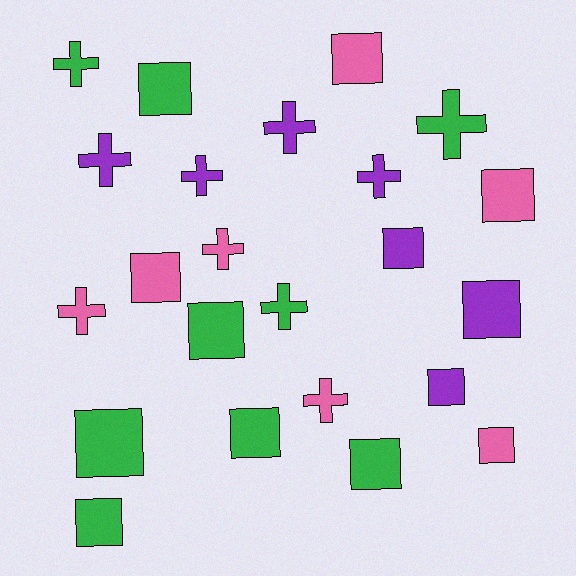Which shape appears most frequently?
Square, with 13 objects.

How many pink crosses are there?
There are 3 pink crosses.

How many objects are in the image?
There are 23 objects.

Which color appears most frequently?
Green, with 9 objects.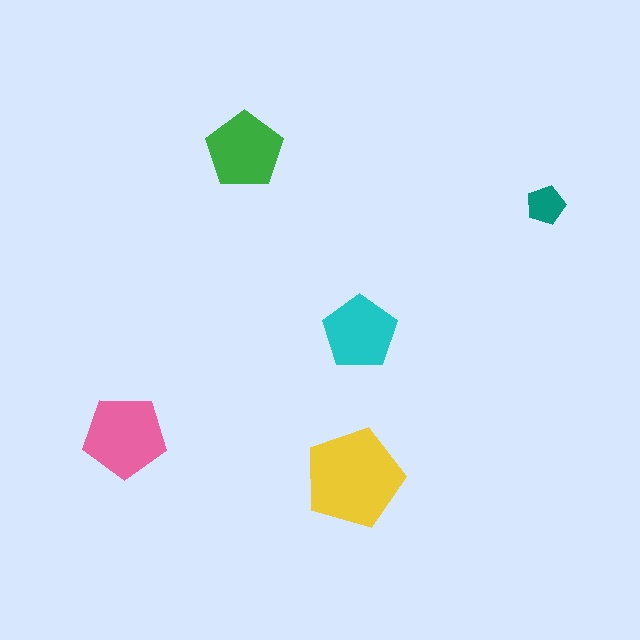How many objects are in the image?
There are 5 objects in the image.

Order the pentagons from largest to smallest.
the yellow one, the pink one, the green one, the cyan one, the teal one.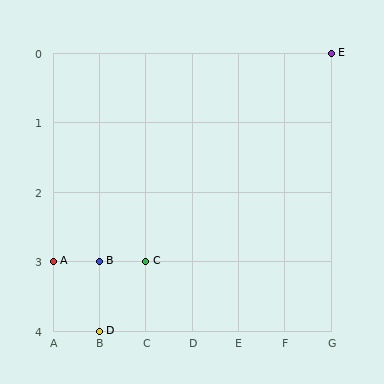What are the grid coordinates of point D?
Point D is at grid coordinates (B, 4).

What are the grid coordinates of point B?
Point B is at grid coordinates (B, 3).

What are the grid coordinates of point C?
Point C is at grid coordinates (C, 3).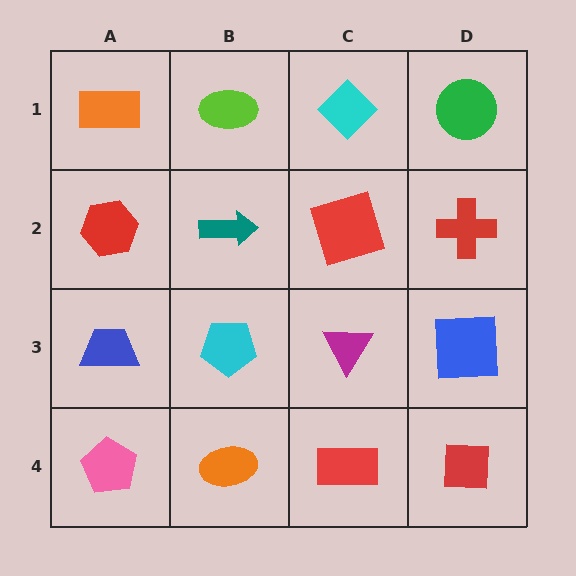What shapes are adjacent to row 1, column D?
A red cross (row 2, column D), a cyan diamond (row 1, column C).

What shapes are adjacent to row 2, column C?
A cyan diamond (row 1, column C), a magenta triangle (row 3, column C), a teal arrow (row 2, column B), a red cross (row 2, column D).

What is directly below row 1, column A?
A red hexagon.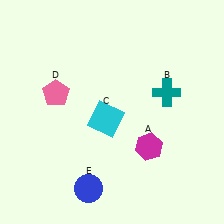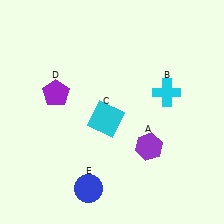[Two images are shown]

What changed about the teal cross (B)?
In Image 1, B is teal. In Image 2, it changed to cyan.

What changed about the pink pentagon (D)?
In Image 1, D is pink. In Image 2, it changed to purple.